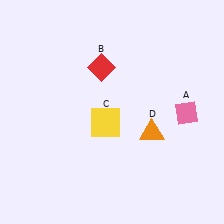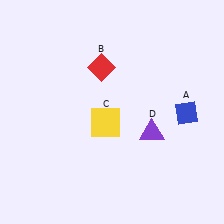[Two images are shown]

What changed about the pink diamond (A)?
In Image 1, A is pink. In Image 2, it changed to blue.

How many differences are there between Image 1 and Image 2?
There are 2 differences between the two images.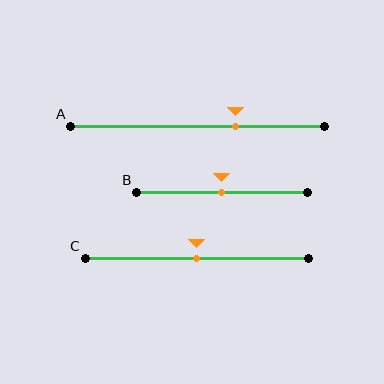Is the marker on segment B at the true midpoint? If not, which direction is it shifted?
Yes, the marker on segment B is at the true midpoint.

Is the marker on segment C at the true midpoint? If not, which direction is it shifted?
Yes, the marker on segment C is at the true midpoint.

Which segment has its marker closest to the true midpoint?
Segment B has its marker closest to the true midpoint.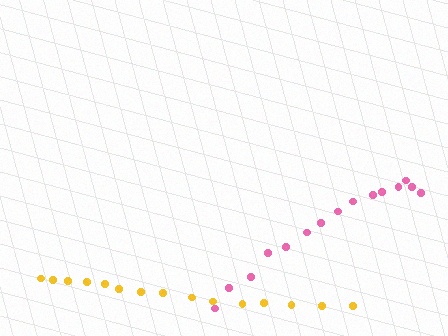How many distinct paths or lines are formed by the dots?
There are 2 distinct paths.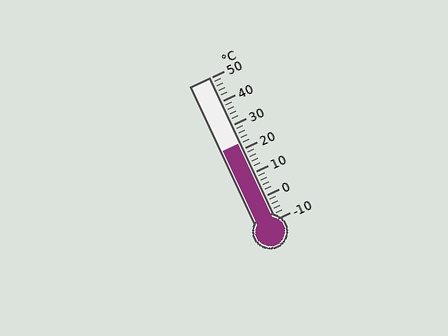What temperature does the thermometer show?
The thermometer shows approximately 22°C.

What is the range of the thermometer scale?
The thermometer scale ranges from -10°C to 50°C.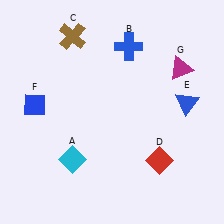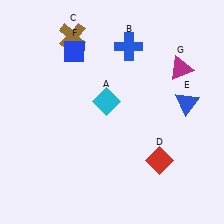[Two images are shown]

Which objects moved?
The objects that moved are: the cyan diamond (A), the blue diamond (F).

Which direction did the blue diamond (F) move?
The blue diamond (F) moved up.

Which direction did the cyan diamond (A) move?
The cyan diamond (A) moved up.